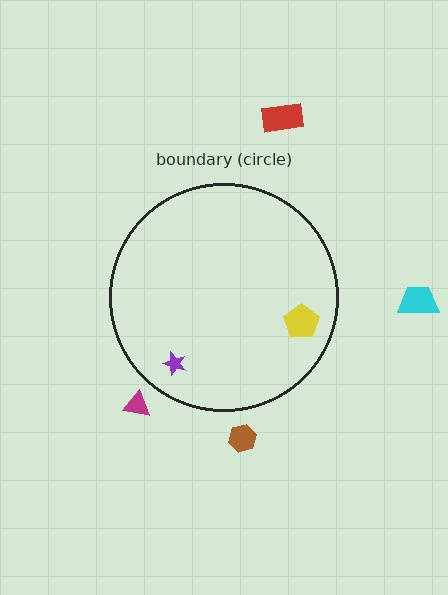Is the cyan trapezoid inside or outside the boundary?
Outside.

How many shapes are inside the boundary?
2 inside, 4 outside.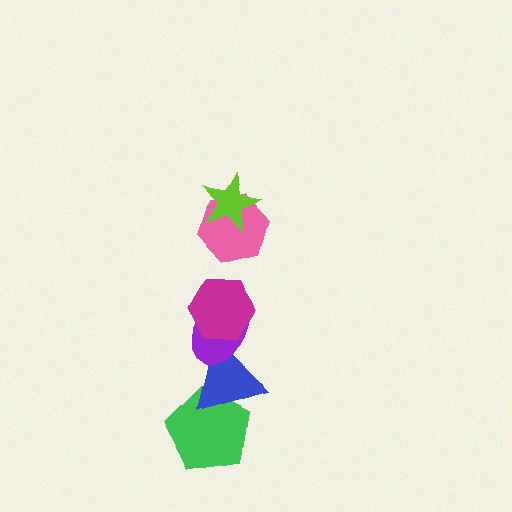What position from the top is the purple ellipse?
The purple ellipse is 4th from the top.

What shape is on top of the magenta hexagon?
The pink hexagon is on top of the magenta hexagon.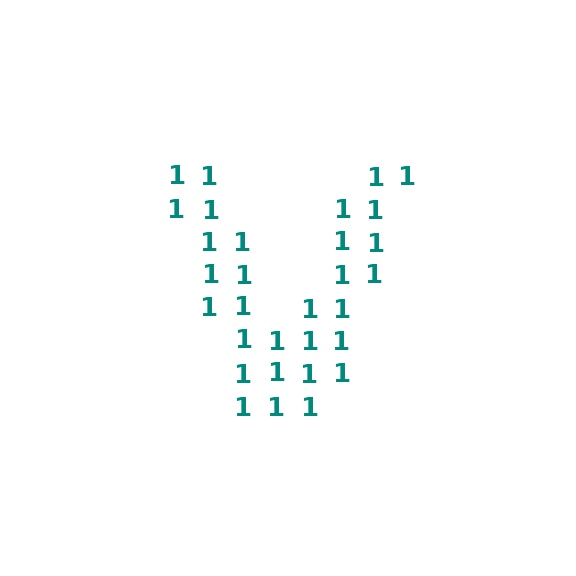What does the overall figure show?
The overall figure shows the letter V.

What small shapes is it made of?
It is made of small digit 1's.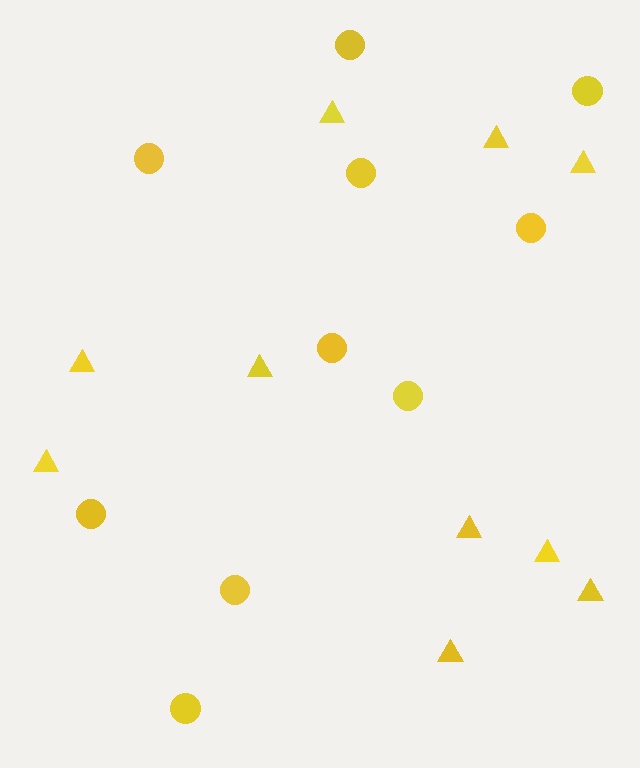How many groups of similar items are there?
There are 2 groups: one group of triangles (10) and one group of circles (10).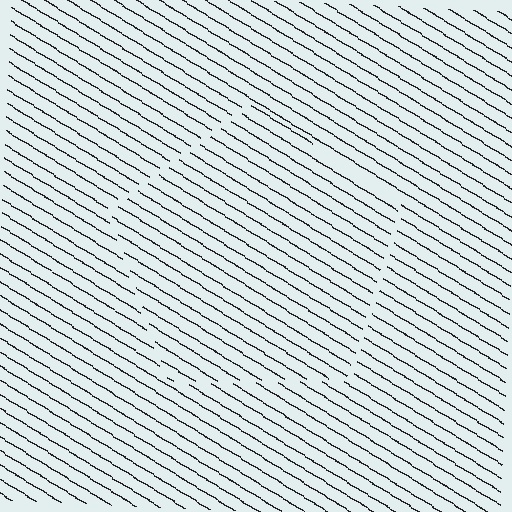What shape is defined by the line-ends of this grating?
An illusory pentagon. The interior of the shape contains the same grating, shifted by half a period — the contour is defined by the phase discontinuity where line-ends from the inner and outer gratings abut.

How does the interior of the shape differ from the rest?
The interior of the shape contains the same grating, shifted by half a period — the contour is defined by the phase discontinuity where line-ends from the inner and outer gratings abut.